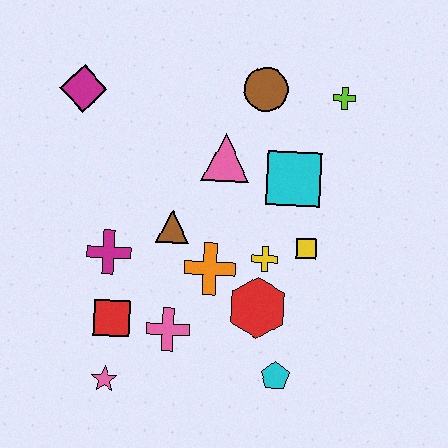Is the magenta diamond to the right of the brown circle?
No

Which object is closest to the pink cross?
The red square is closest to the pink cross.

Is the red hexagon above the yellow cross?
No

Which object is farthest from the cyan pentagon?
The magenta diamond is farthest from the cyan pentagon.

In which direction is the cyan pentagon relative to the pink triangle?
The cyan pentagon is below the pink triangle.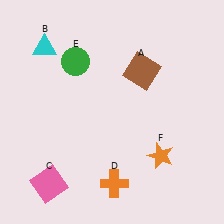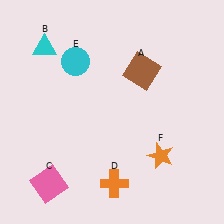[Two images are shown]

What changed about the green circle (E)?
In Image 1, E is green. In Image 2, it changed to cyan.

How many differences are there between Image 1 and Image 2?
There is 1 difference between the two images.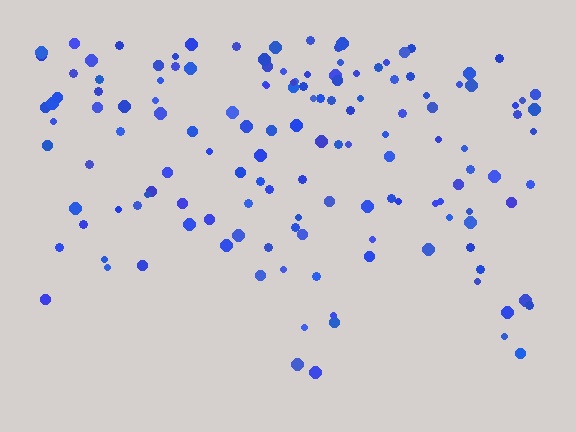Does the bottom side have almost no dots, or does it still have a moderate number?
Still a moderate number, just noticeably fewer than the top.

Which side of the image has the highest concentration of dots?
The top.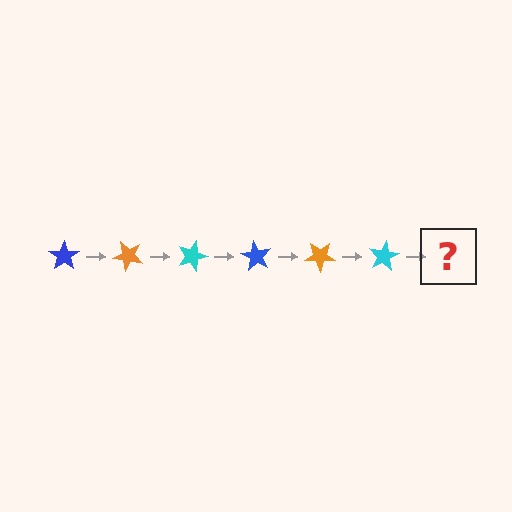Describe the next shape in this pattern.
It should be a blue star, rotated 270 degrees from the start.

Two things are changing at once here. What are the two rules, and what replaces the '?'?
The two rules are that it rotates 45 degrees each step and the color cycles through blue, orange, and cyan. The '?' should be a blue star, rotated 270 degrees from the start.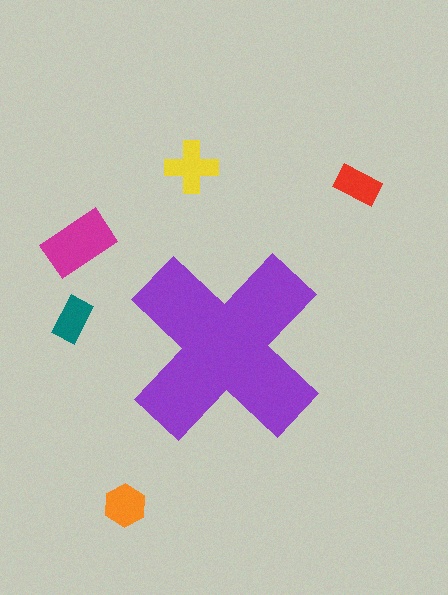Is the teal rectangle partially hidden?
No, the teal rectangle is fully visible.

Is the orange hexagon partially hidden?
No, the orange hexagon is fully visible.